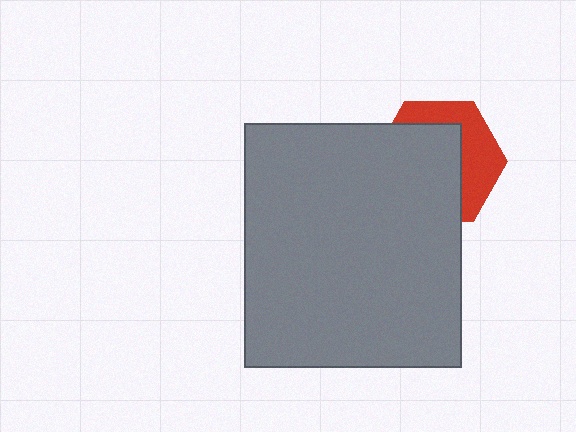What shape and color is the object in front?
The object in front is a gray rectangle.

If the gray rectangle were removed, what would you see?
You would see the complete red hexagon.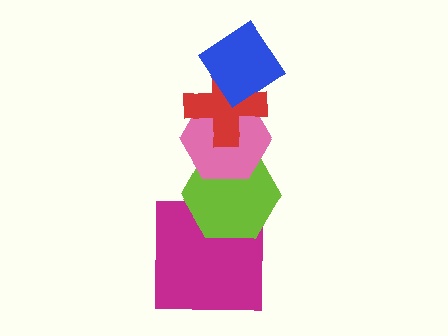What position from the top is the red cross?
The red cross is 2nd from the top.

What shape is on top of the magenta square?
The lime hexagon is on top of the magenta square.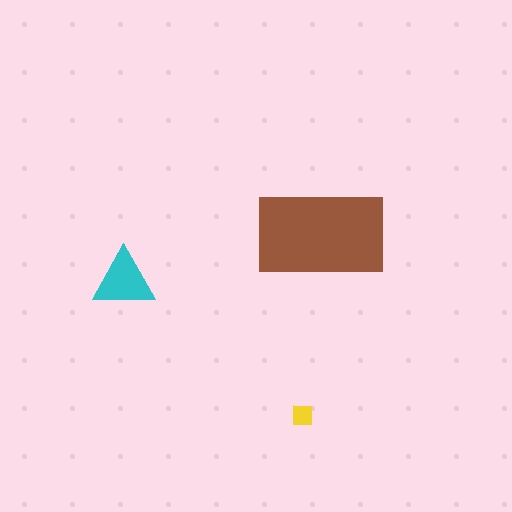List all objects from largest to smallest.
The brown rectangle, the cyan triangle, the yellow square.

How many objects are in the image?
There are 3 objects in the image.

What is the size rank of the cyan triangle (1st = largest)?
2nd.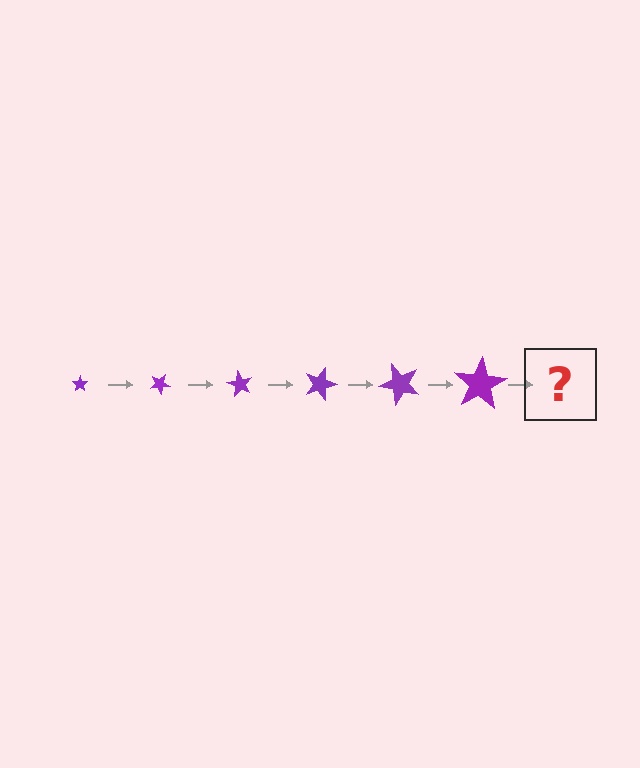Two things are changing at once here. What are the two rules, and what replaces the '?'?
The two rules are that the star grows larger each step and it rotates 30 degrees each step. The '?' should be a star, larger than the previous one and rotated 180 degrees from the start.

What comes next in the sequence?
The next element should be a star, larger than the previous one and rotated 180 degrees from the start.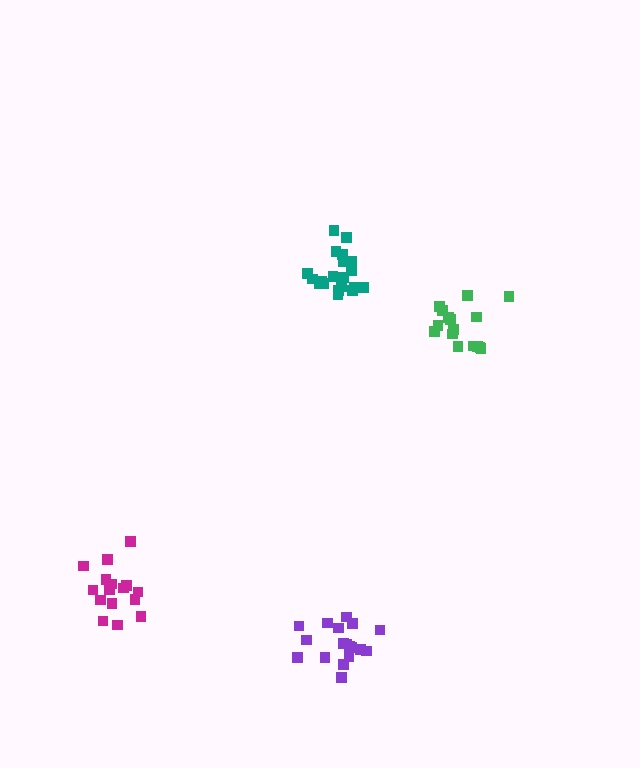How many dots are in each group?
Group 1: 16 dots, Group 2: 18 dots, Group 3: 20 dots, Group 4: 16 dots (70 total).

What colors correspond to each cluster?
The clusters are colored: green, purple, teal, magenta.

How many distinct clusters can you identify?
There are 4 distinct clusters.